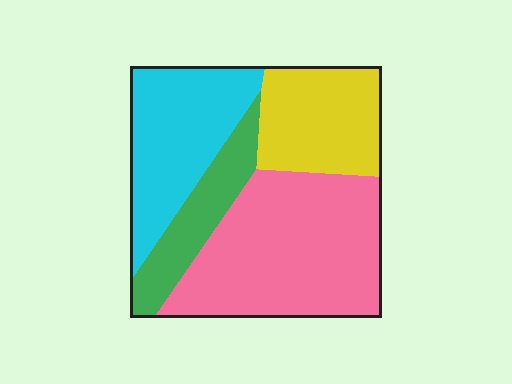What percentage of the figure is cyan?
Cyan covers around 25% of the figure.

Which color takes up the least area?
Green, at roughly 15%.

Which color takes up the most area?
Pink, at roughly 40%.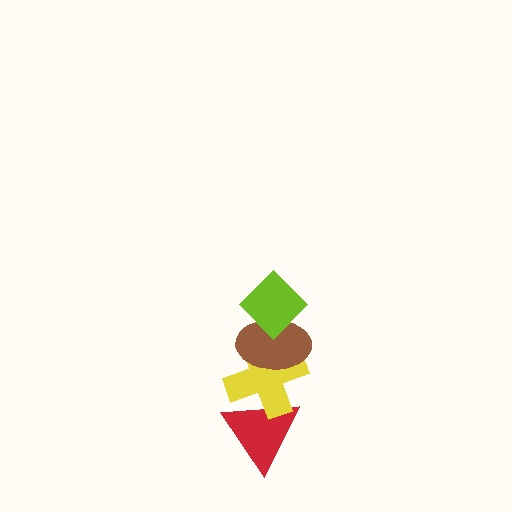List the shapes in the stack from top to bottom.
From top to bottom: the lime diamond, the brown ellipse, the yellow cross, the red triangle.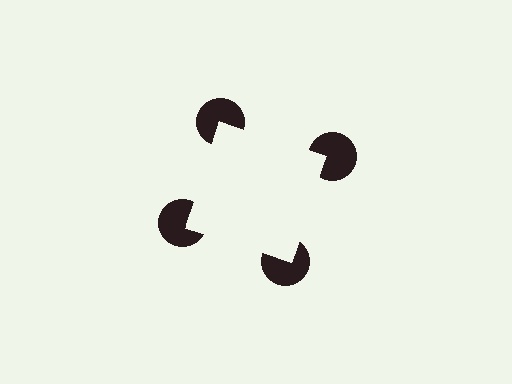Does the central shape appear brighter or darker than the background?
It typically appears slightly brighter than the background, even though no actual brightness change is drawn.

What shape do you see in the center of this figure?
An illusory square — its edges are inferred from the aligned wedge cuts in the pac-man discs, not physically drawn.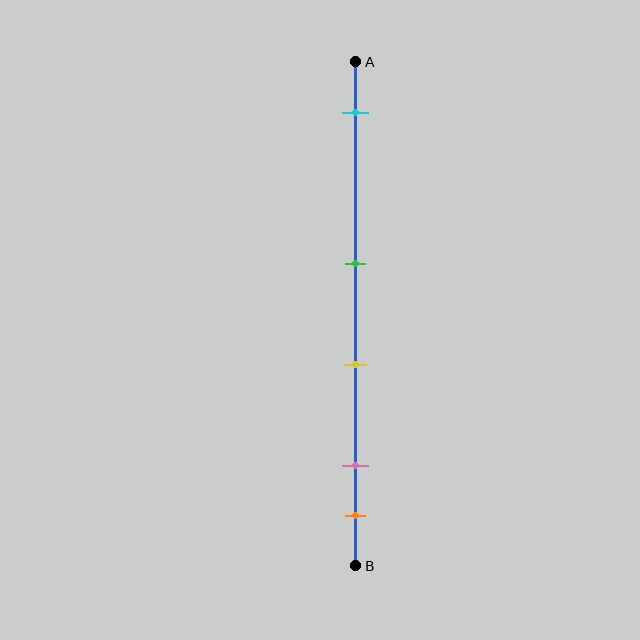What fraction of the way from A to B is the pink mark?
The pink mark is approximately 80% (0.8) of the way from A to B.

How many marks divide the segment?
There are 5 marks dividing the segment.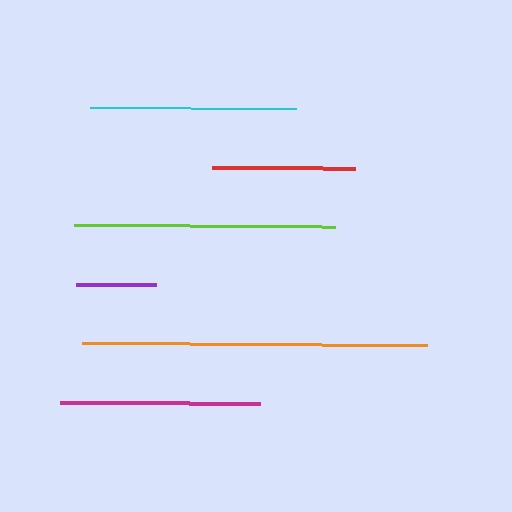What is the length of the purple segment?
The purple segment is approximately 80 pixels long.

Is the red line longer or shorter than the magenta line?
The magenta line is longer than the red line.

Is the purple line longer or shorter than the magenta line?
The magenta line is longer than the purple line.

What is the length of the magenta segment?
The magenta segment is approximately 201 pixels long.